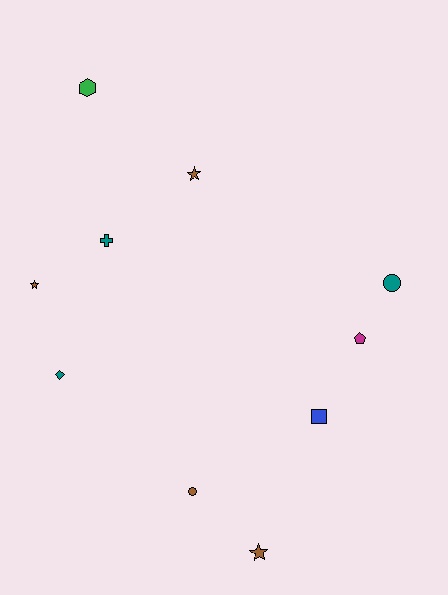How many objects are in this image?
There are 10 objects.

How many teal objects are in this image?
There are 3 teal objects.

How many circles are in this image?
There are 2 circles.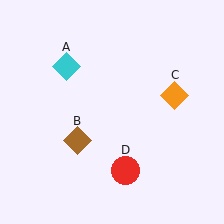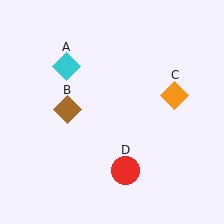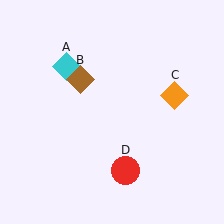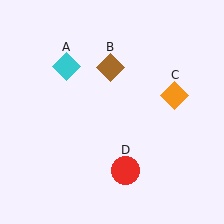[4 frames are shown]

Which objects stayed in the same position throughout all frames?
Cyan diamond (object A) and orange diamond (object C) and red circle (object D) remained stationary.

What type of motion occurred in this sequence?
The brown diamond (object B) rotated clockwise around the center of the scene.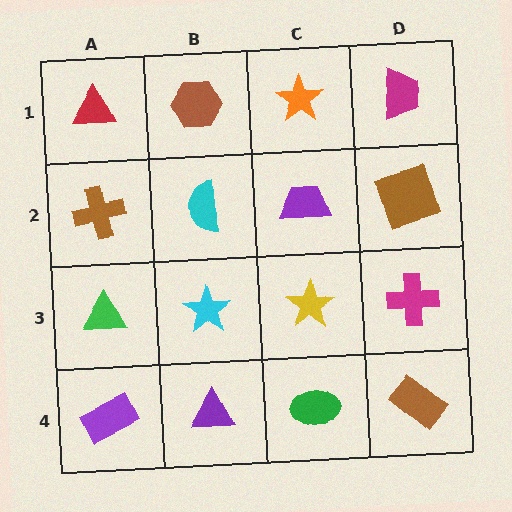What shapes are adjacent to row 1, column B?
A cyan semicircle (row 2, column B), a red triangle (row 1, column A), an orange star (row 1, column C).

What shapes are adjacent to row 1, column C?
A purple trapezoid (row 2, column C), a brown hexagon (row 1, column B), a magenta trapezoid (row 1, column D).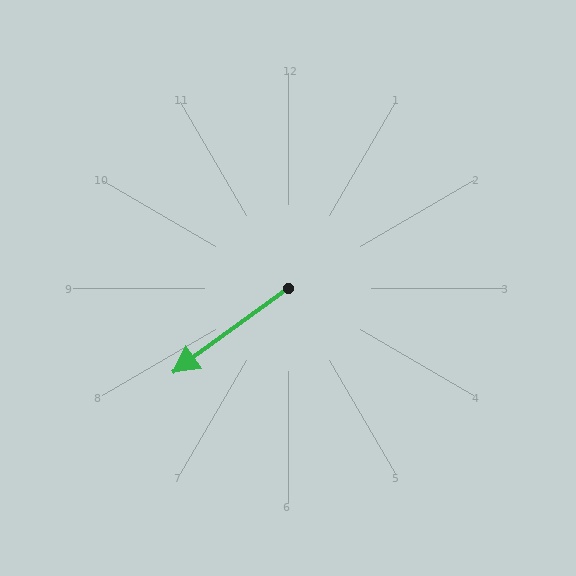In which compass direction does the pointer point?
Southwest.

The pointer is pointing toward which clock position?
Roughly 8 o'clock.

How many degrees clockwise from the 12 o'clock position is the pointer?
Approximately 234 degrees.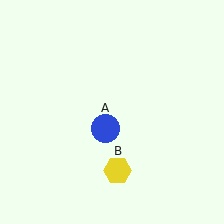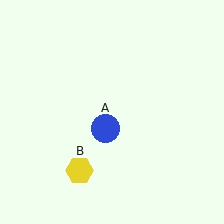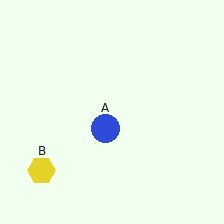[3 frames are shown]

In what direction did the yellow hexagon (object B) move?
The yellow hexagon (object B) moved left.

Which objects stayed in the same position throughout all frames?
Blue circle (object A) remained stationary.